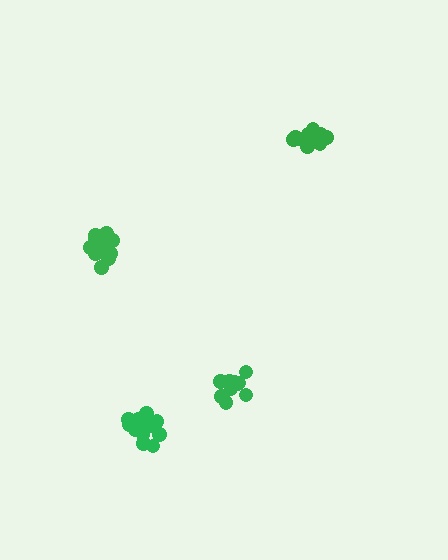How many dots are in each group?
Group 1: 14 dots, Group 2: 13 dots, Group 3: 13 dots, Group 4: 14 dots (54 total).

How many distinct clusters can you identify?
There are 4 distinct clusters.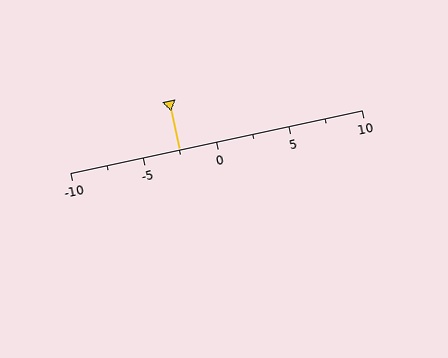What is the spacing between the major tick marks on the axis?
The major ticks are spaced 5 apart.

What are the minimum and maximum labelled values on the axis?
The axis runs from -10 to 10.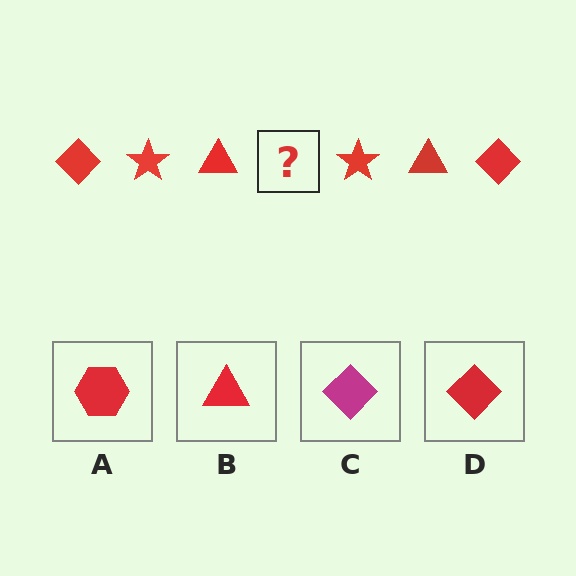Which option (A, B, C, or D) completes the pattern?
D.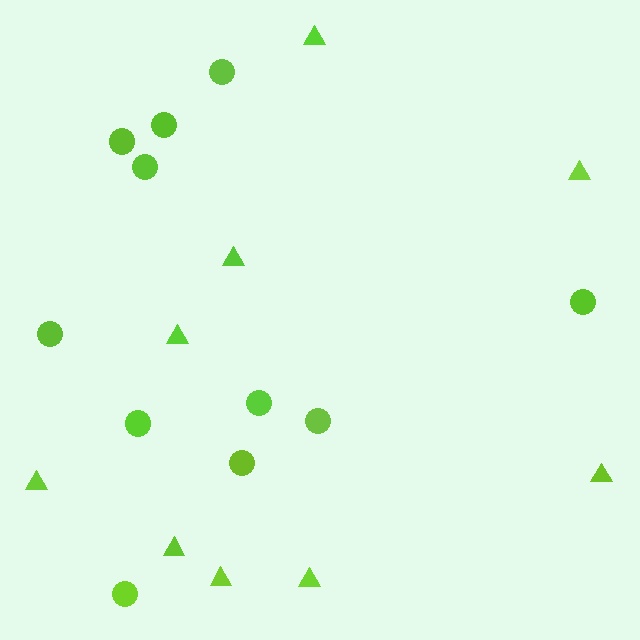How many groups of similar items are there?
There are 2 groups: one group of triangles (9) and one group of circles (11).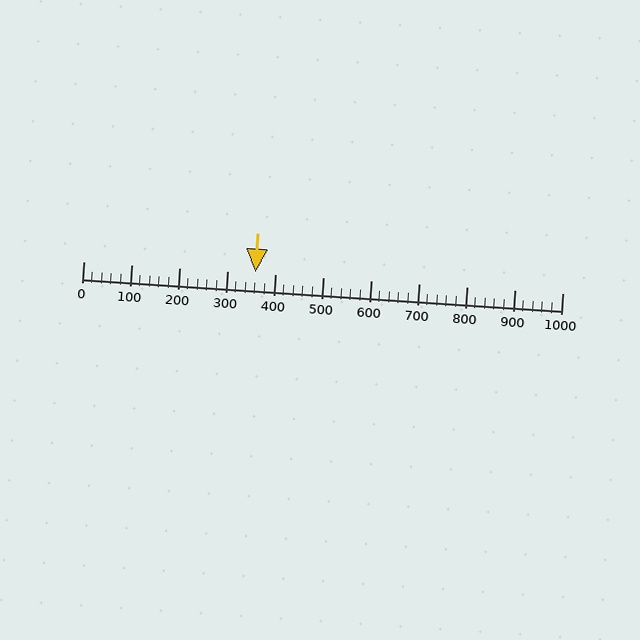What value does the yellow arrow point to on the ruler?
The yellow arrow points to approximately 360.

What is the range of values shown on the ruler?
The ruler shows values from 0 to 1000.